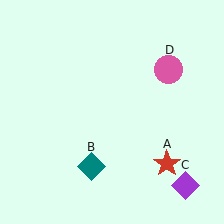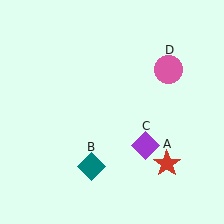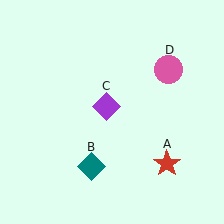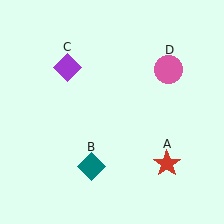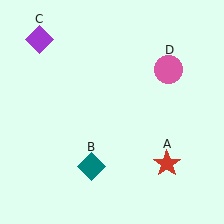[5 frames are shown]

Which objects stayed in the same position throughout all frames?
Red star (object A) and teal diamond (object B) and pink circle (object D) remained stationary.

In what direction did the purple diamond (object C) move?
The purple diamond (object C) moved up and to the left.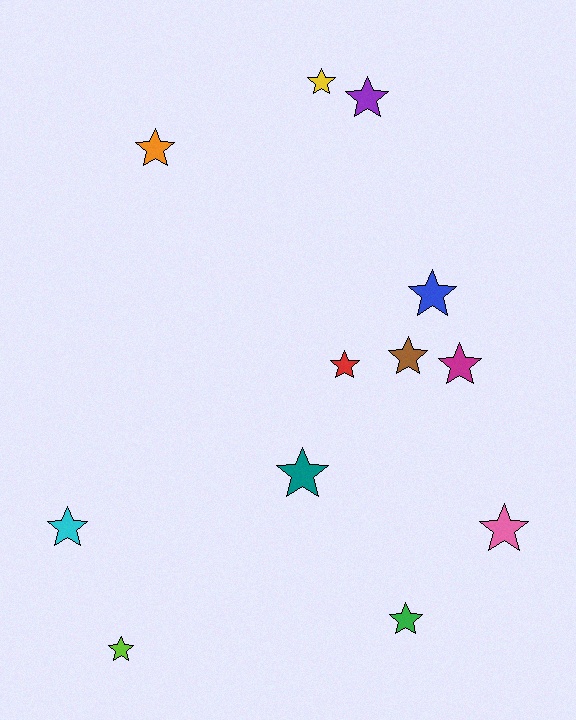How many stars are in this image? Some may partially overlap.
There are 12 stars.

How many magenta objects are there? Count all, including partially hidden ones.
There is 1 magenta object.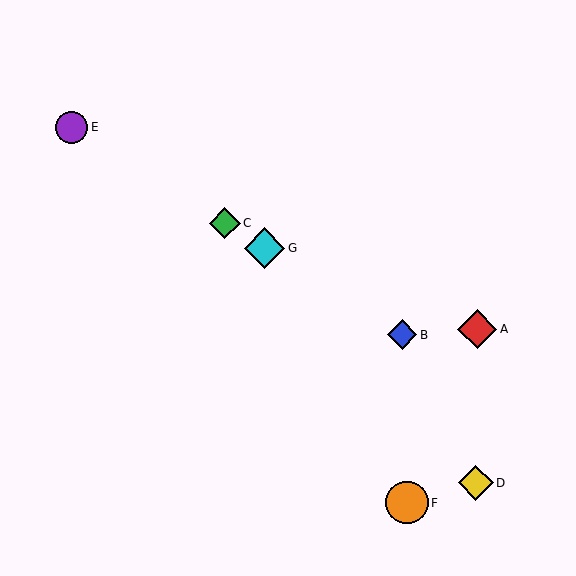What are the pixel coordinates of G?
Object G is at (265, 248).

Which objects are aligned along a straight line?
Objects B, C, E, G are aligned along a straight line.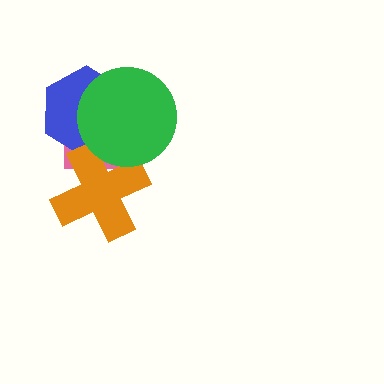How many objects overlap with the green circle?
3 objects overlap with the green circle.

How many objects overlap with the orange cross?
3 objects overlap with the orange cross.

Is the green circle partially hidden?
No, no other shape covers it.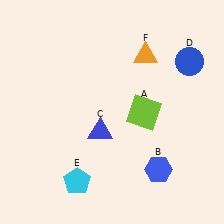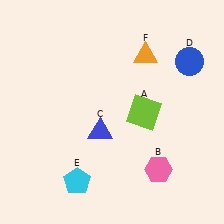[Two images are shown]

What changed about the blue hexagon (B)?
In Image 1, B is blue. In Image 2, it changed to pink.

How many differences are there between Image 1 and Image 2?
There is 1 difference between the two images.